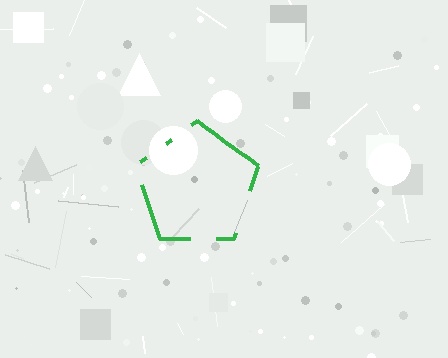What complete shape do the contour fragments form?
The contour fragments form a pentagon.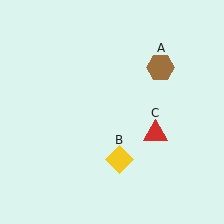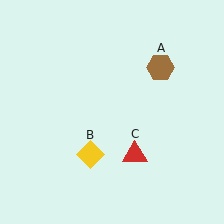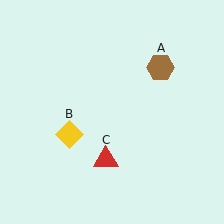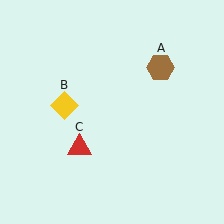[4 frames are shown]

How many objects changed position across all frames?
2 objects changed position: yellow diamond (object B), red triangle (object C).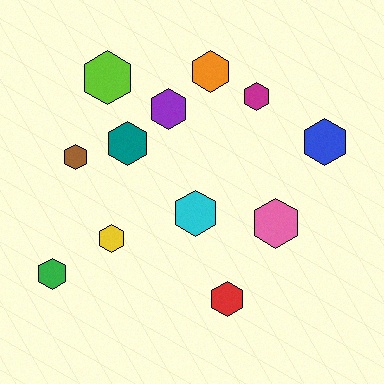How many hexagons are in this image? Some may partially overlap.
There are 12 hexagons.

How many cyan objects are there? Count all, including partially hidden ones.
There is 1 cyan object.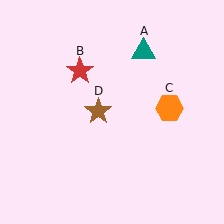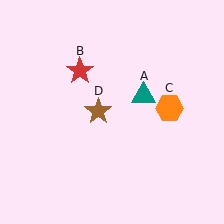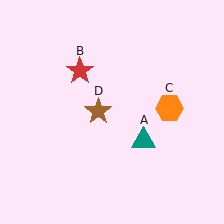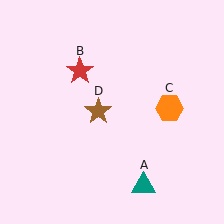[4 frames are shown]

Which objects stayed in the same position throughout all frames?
Red star (object B) and orange hexagon (object C) and brown star (object D) remained stationary.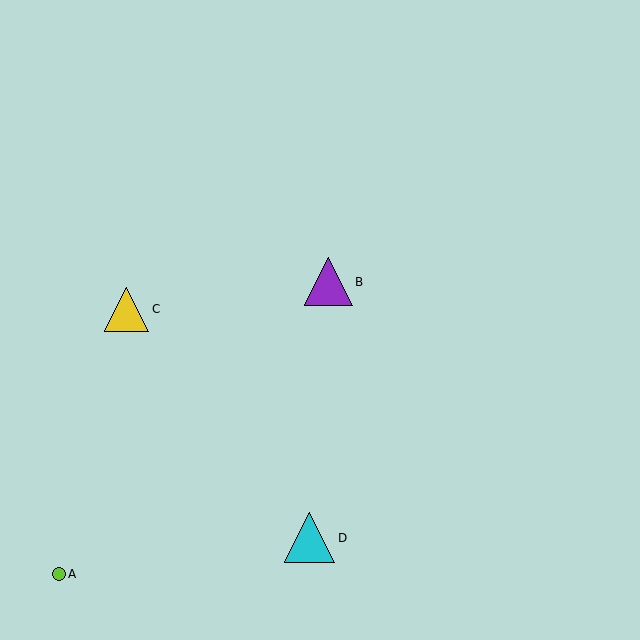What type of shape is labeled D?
Shape D is a cyan triangle.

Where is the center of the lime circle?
The center of the lime circle is at (59, 574).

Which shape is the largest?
The cyan triangle (labeled D) is the largest.